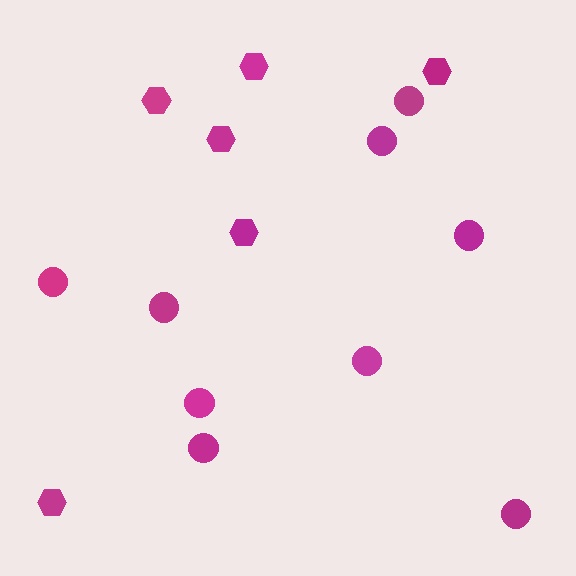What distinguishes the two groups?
There are 2 groups: one group of hexagons (6) and one group of circles (9).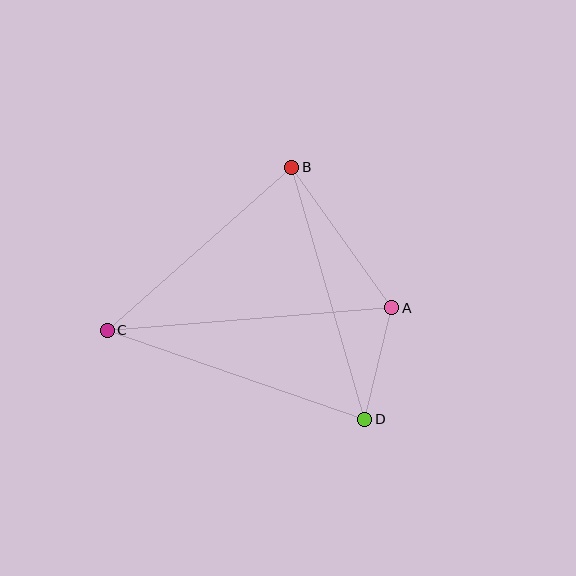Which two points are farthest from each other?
Points A and C are farthest from each other.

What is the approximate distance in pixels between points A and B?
The distance between A and B is approximately 172 pixels.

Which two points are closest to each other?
Points A and D are closest to each other.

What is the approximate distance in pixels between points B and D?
The distance between B and D is approximately 262 pixels.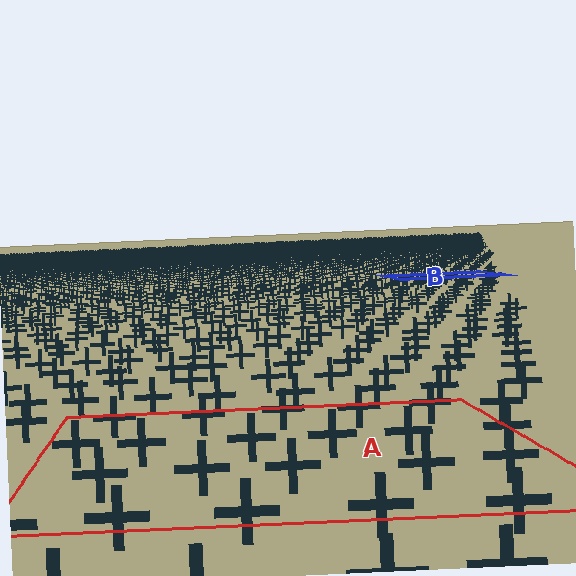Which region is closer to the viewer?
Region A is closer. The texture elements there are larger and more spread out.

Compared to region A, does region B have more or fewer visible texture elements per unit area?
Region B has more texture elements per unit area — they are packed more densely because it is farther away.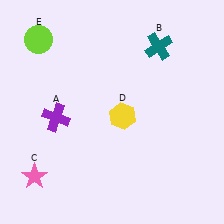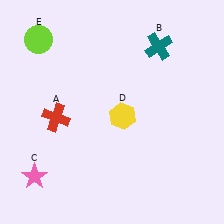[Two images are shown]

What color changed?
The cross (A) changed from purple in Image 1 to red in Image 2.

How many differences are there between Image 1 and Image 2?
There is 1 difference between the two images.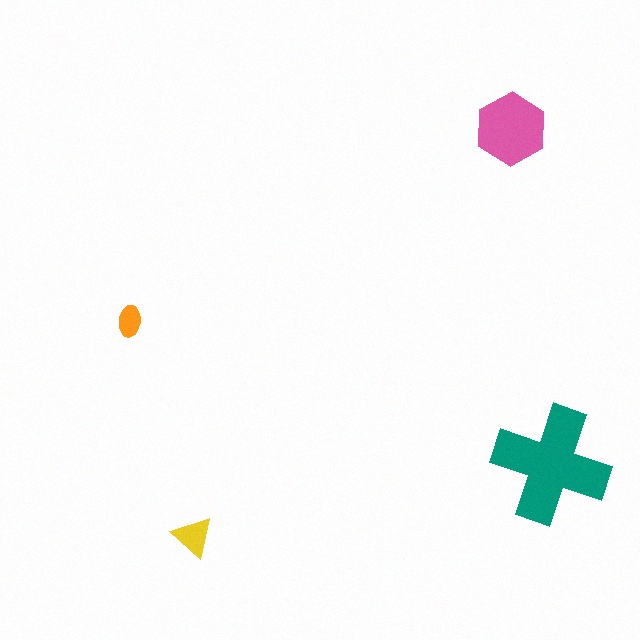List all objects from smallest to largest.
The orange ellipse, the yellow triangle, the pink hexagon, the teal cross.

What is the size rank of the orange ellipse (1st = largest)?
4th.